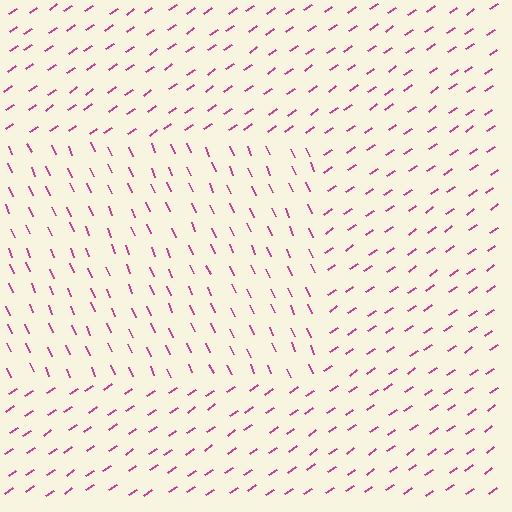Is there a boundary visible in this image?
Yes, there is a texture boundary formed by a change in line orientation.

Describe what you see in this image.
The image is filled with small magenta line segments. A rectangle region in the image has lines oriented differently from the surrounding lines, creating a visible texture boundary.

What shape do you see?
I see a rectangle.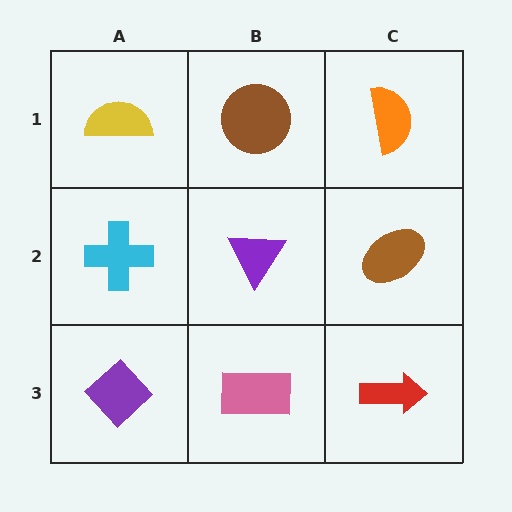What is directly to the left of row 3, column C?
A pink rectangle.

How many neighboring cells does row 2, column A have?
3.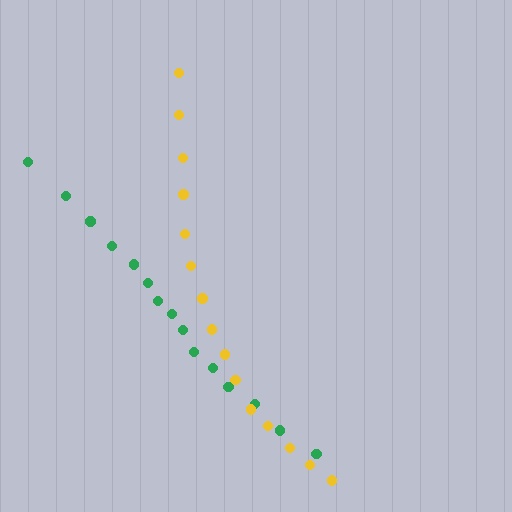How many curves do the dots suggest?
There are 2 distinct paths.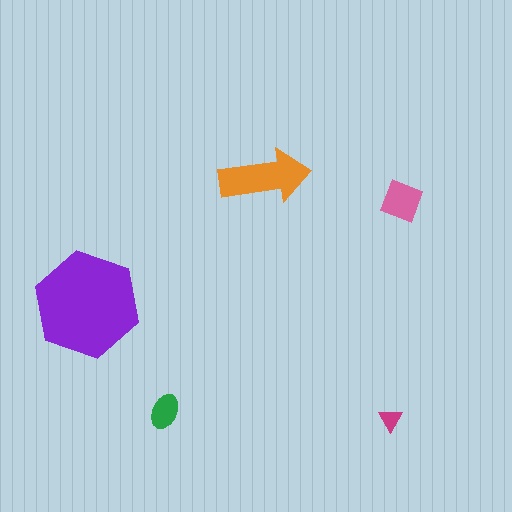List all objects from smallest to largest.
The magenta triangle, the green ellipse, the pink diamond, the orange arrow, the purple hexagon.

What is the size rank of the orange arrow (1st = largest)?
2nd.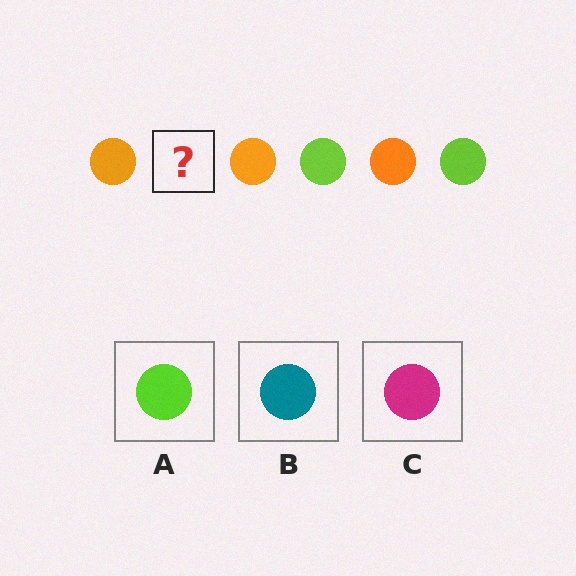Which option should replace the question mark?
Option A.